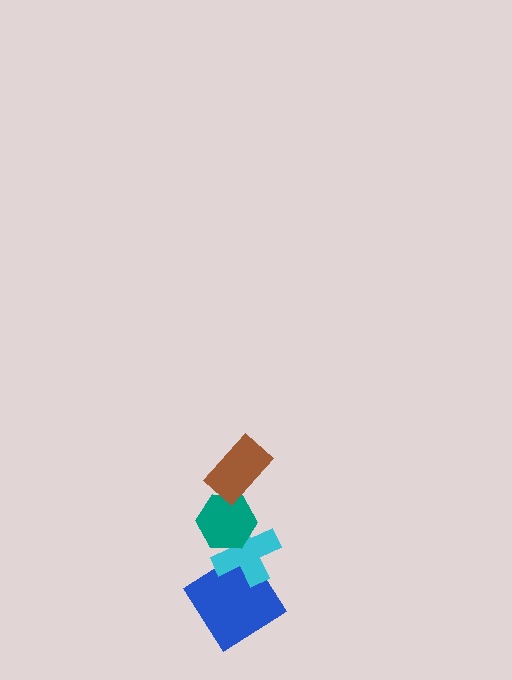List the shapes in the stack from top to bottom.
From top to bottom: the brown rectangle, the teal hexagon, the cyan cross, the blue diamond.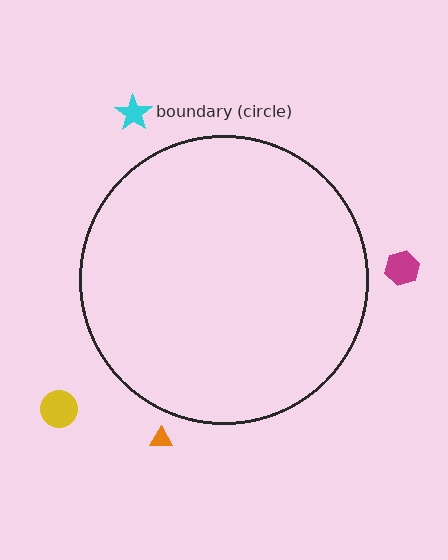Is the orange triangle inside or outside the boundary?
Outside.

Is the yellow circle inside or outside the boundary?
Outside.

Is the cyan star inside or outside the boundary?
Outside.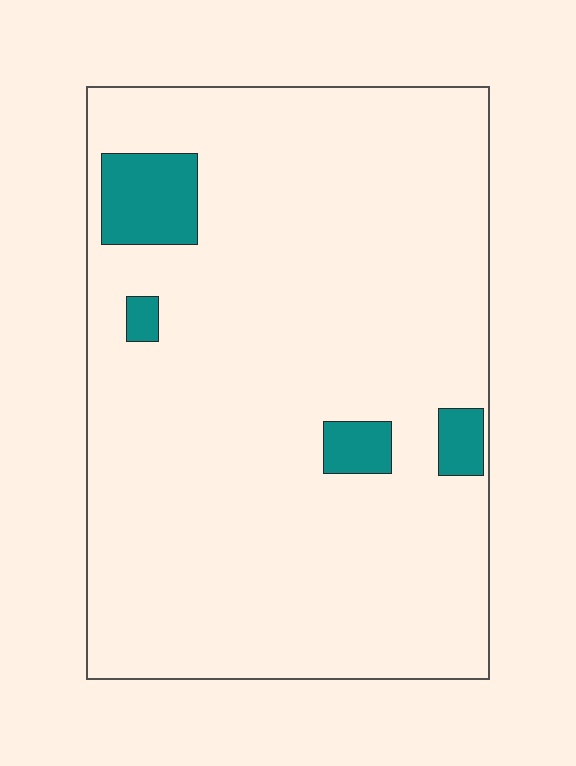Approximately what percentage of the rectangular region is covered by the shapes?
Approximately 5%.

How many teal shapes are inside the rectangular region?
4.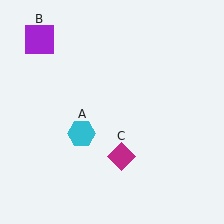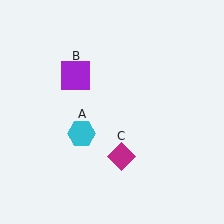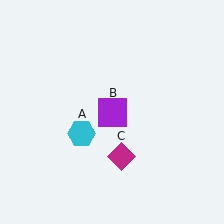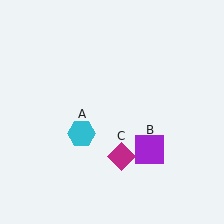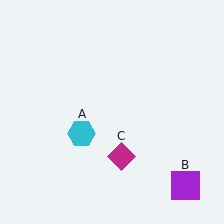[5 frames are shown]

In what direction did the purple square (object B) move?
The purple square (object B) moved down and to the right.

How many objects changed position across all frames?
1 object changed position: purple square (object B).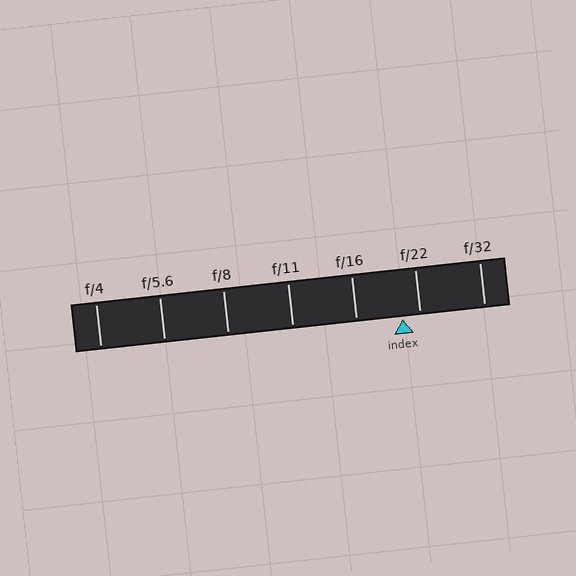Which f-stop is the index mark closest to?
The index mark is closest to f/22.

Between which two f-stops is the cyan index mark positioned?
The index mark is between f/16 and f/22.